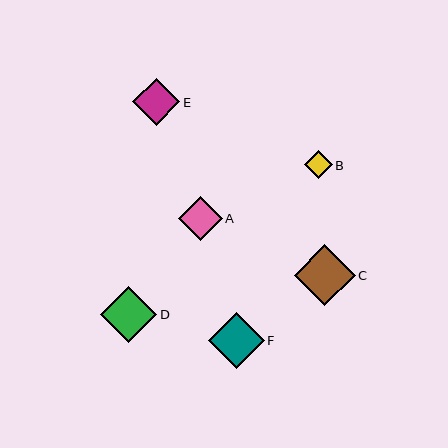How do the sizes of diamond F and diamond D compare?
Diamond F and diamond D are approximately the same size.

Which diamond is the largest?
Diamond C is the largest with a size of approximately 61 pixels.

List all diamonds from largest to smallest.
From largest to smallest: C, F, D, E, A, B.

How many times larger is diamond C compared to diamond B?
Diamond C is approximately 2.2 times the size of diamond B.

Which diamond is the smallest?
Diamond B is the smallest with a size of approximately 28 pixels.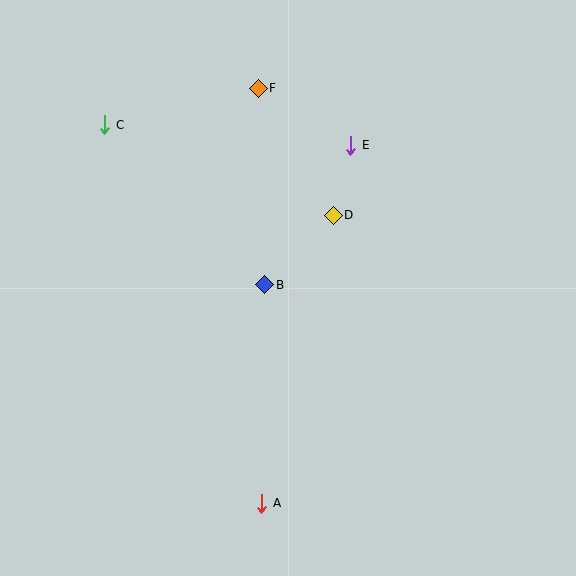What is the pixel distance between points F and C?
The distance between F and C is 158 pixels.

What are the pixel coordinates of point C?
Point C is at (105, 125).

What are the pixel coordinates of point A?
Point A is at (262, 503).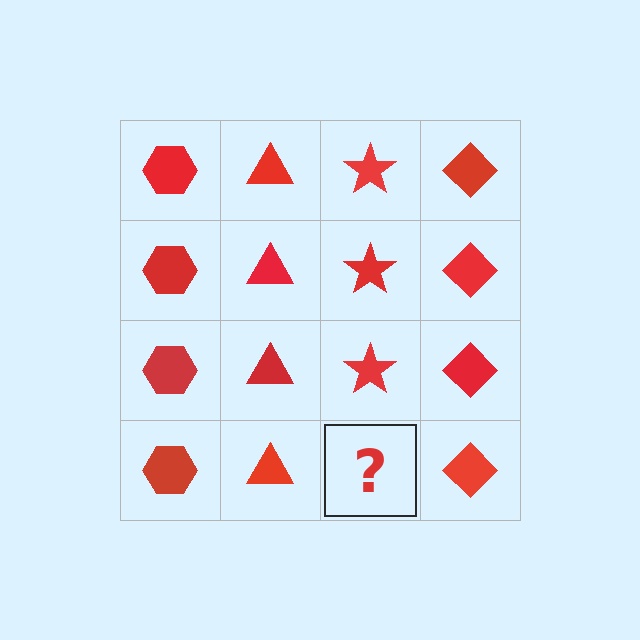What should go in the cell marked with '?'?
The missing cell should contain a red star.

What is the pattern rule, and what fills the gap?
The rule is that each column has a consistent shape. The gap should be filled with a red star.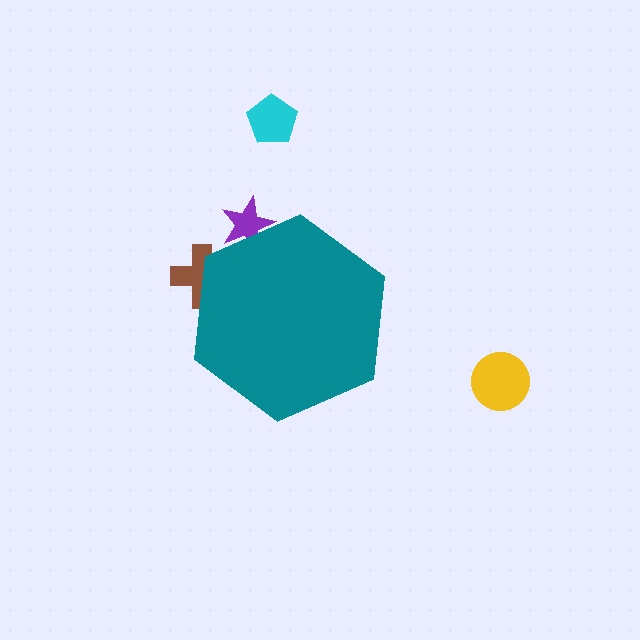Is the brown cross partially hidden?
Yes, the brown cross is partially hidden behind the teal hexagon.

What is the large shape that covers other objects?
A teal hexagon.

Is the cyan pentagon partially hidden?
No, the cyan pentagon is fully visible.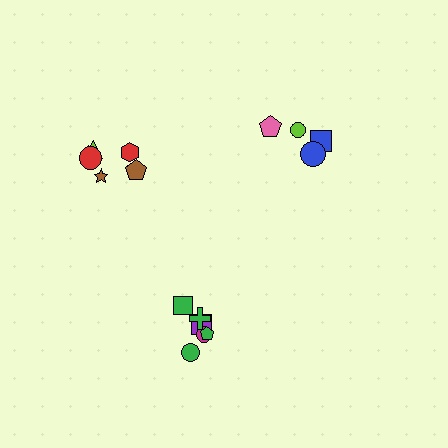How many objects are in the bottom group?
There are 6 objects.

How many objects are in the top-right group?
There are 4 objects.